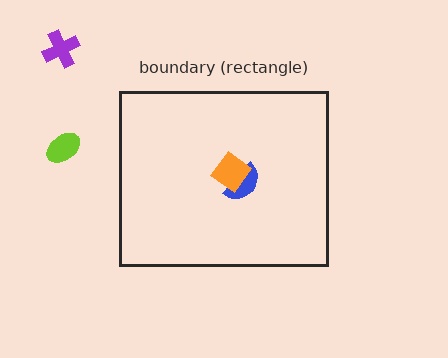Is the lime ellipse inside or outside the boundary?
Outside.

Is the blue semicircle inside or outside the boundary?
Inside.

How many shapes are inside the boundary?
2 inside, 2 outside.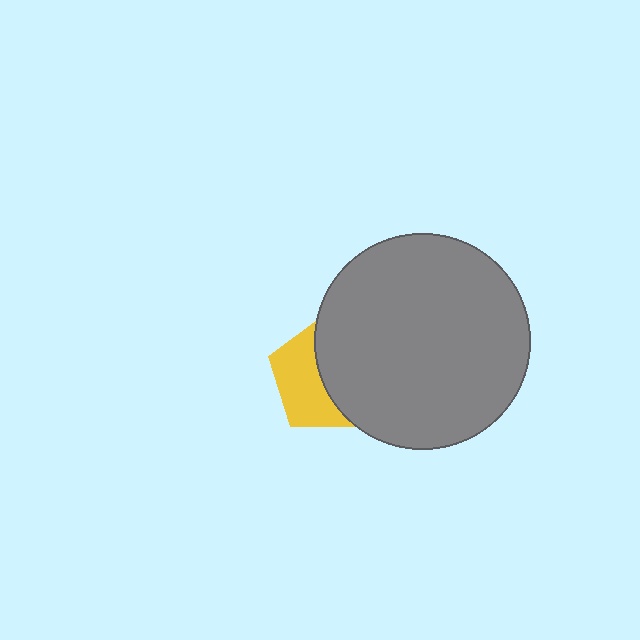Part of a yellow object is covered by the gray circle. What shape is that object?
It is a pentagon.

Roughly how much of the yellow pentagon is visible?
About half of it is visible (roughly 46%).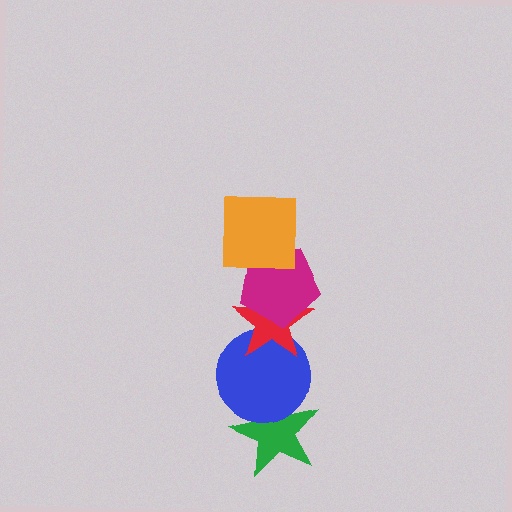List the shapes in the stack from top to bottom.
From top to bottom: the orange square, the magenta pentagon, the red star, the blue circle, the green star.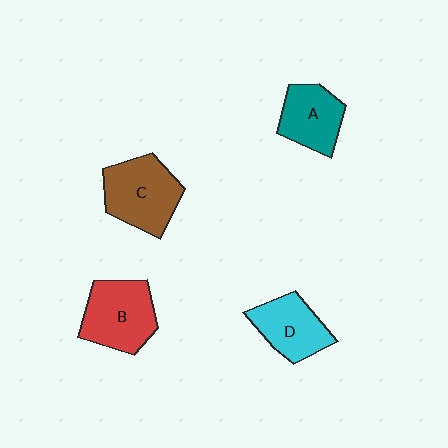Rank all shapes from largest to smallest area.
From largest to smallest: C (brown), B (red), D (cyan), A (teal).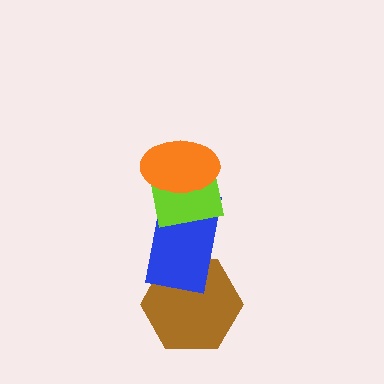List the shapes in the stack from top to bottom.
From top to bottom: the orange ellipse, the lime square, the blue rectangle, the brown hexagon.